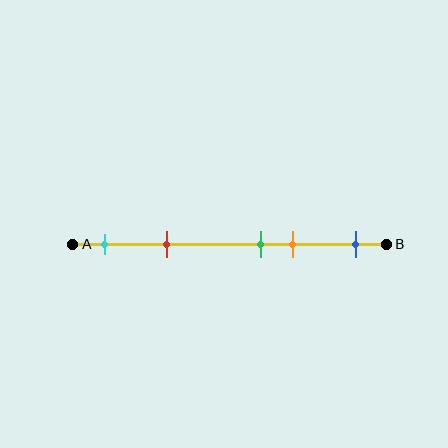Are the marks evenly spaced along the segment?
No, the marks are not evenly spaced.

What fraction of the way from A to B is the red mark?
The red mark is approximately 30% (0.3) of the way from A to B.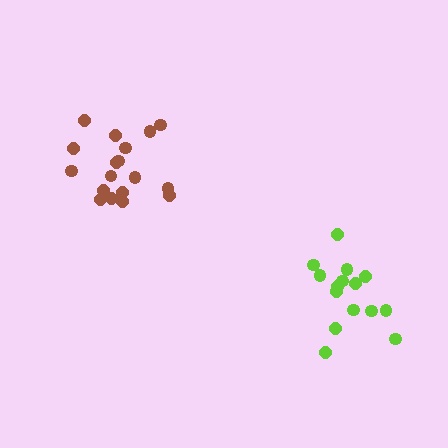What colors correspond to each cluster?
The clusters are colored: brown, lime.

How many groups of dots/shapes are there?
There are 2 groups.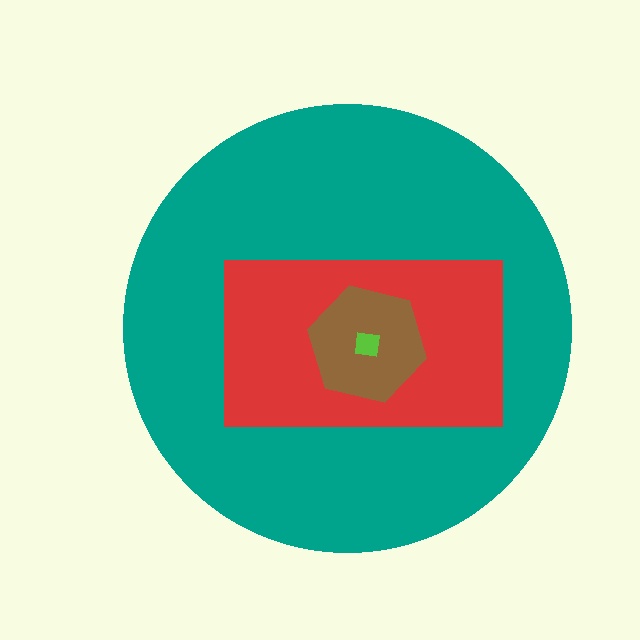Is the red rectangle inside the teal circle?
Yes.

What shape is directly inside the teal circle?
The red rectangle.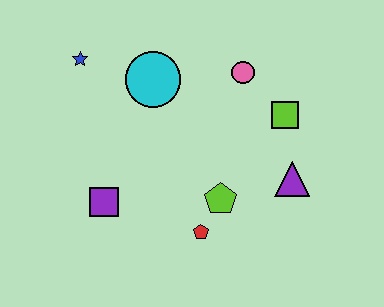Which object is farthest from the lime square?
The blue star is farthest from the lime square.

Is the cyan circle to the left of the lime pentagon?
Yes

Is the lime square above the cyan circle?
No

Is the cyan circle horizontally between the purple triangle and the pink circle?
No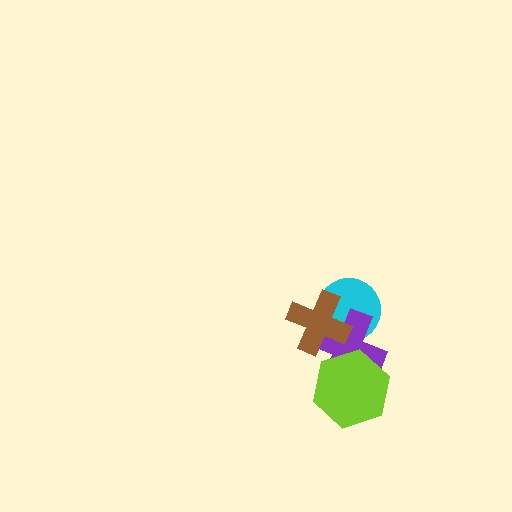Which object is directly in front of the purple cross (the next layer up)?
The lime hexagon is directly in front of the purple cross.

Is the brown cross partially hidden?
No, no other shape covers it.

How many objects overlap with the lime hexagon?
1 object overlaps with the lime hexagon.